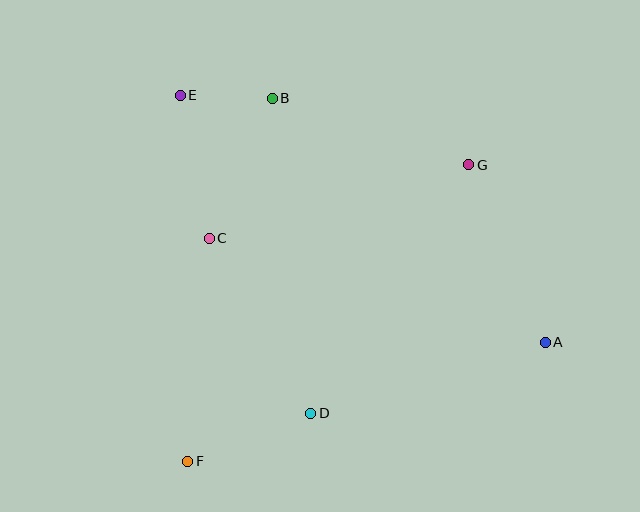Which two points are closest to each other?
Points B and E are closest to each other.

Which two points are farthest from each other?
Points A and E are farthest from each other.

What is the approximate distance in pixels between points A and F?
The distance between A and F is approximately 377 pixels.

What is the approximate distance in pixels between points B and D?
The distance between B and D is approximately 317 pixels.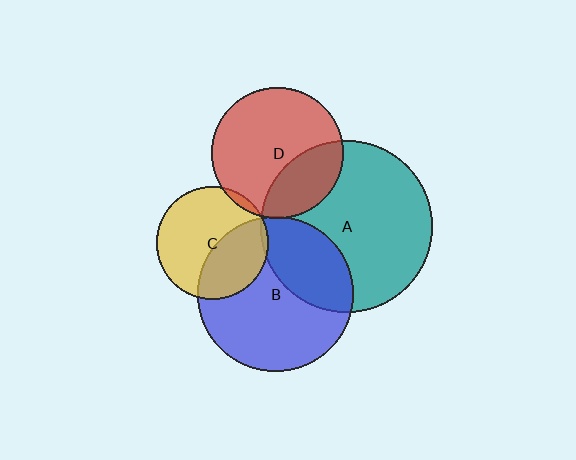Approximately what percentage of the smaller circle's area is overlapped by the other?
Approximately 30%.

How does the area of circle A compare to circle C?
Approximately 2.3 times.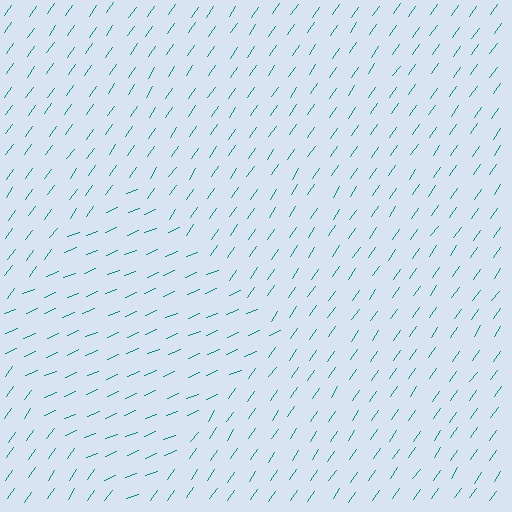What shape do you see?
I see a diamond.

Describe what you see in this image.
The image is filled with small teal line segments. A diamond region in the image has lines oriented differently from the surrounding lines, creating a visible texture boundary.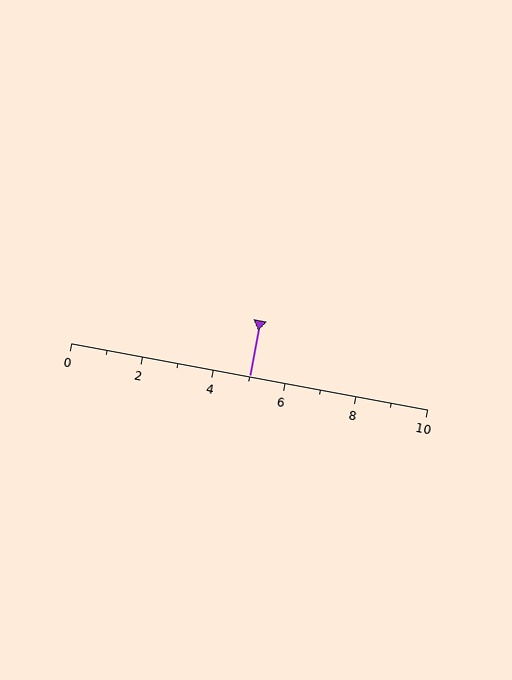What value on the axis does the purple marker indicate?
The marker indicates approximately 5.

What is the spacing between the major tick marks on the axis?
The major ticks are spaced 2 apart.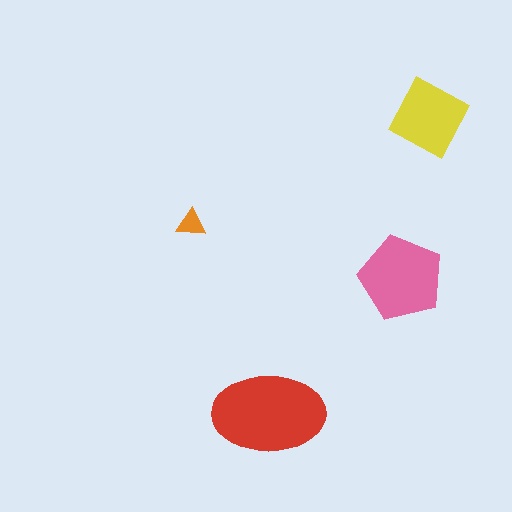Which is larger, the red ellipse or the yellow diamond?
The red ellipse.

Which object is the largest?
The red ellipse.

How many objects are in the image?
There are 4 objects in the image.